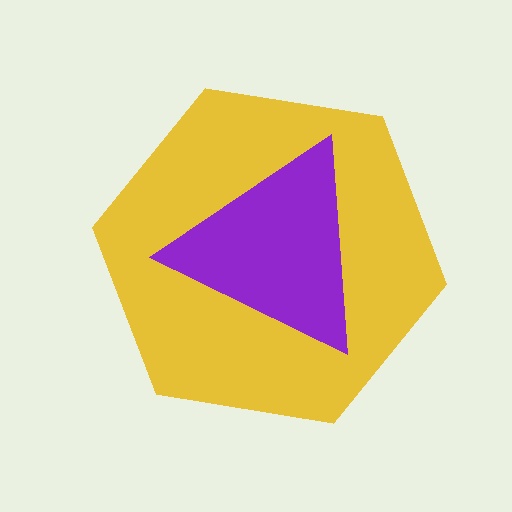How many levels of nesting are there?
2.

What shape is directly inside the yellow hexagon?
The purple triangle.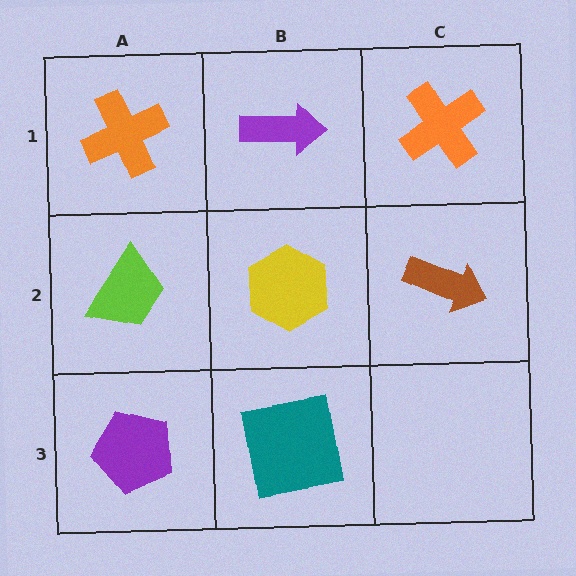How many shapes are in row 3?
2 shapes.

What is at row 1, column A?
An orange cross.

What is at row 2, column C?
A brown arrow.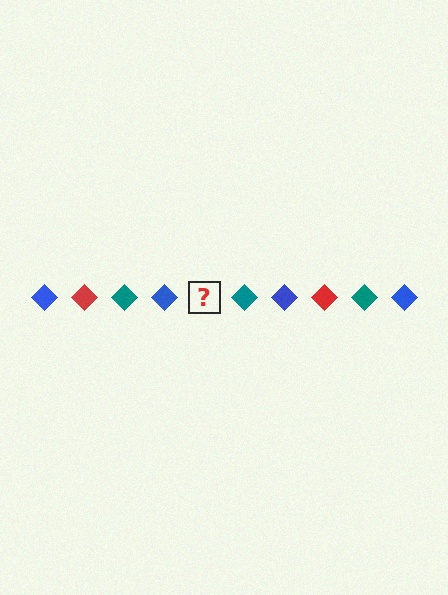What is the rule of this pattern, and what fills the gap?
The rule is that the pattern cycles through blue, red, teal diamonds. The gap should be filled with a red diamond.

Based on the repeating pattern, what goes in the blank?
The blank should be a red diamond.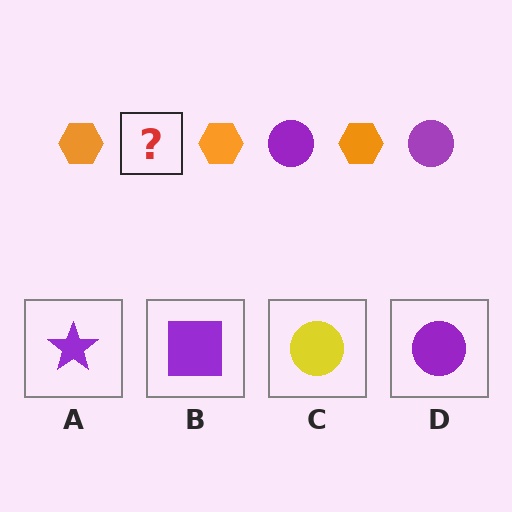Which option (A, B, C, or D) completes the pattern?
D.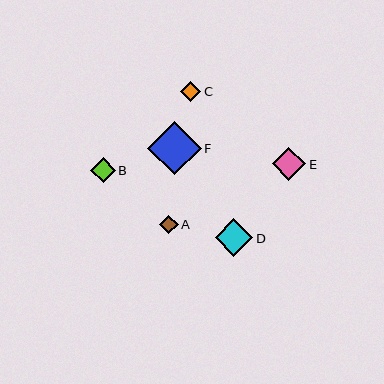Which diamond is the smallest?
Diamond A is the smallest with a size of approximately 19 pixels.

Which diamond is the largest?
Diamond F is the largest with a size of approximately 53 pixels.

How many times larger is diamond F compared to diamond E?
Diamond F is approximately 1.6 times the size of diamond E.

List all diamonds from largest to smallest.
From largest to smallest: F, D, E, B, C, A.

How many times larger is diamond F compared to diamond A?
Diamond F is approximately 2.9 times the size of diamond A.